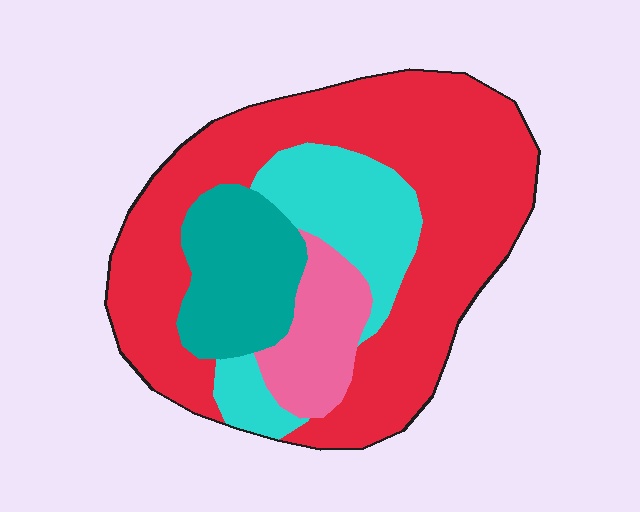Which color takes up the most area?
Red, at roughly 60%.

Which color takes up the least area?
Pink, at roughly 10%.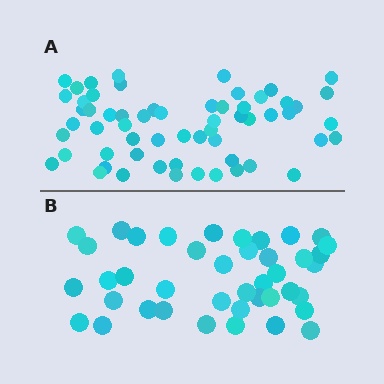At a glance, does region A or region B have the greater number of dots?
Region A (the top region) has more dots.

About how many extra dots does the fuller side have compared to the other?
Region A has approximately 20 more dots than region B.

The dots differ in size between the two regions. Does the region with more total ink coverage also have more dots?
No. Region B has more total ink coverage because its dots are larger, but region A actually contains more individual dots. Total area can be misleading — the number of items is what matters here.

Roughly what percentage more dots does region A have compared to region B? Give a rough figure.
About 45% more.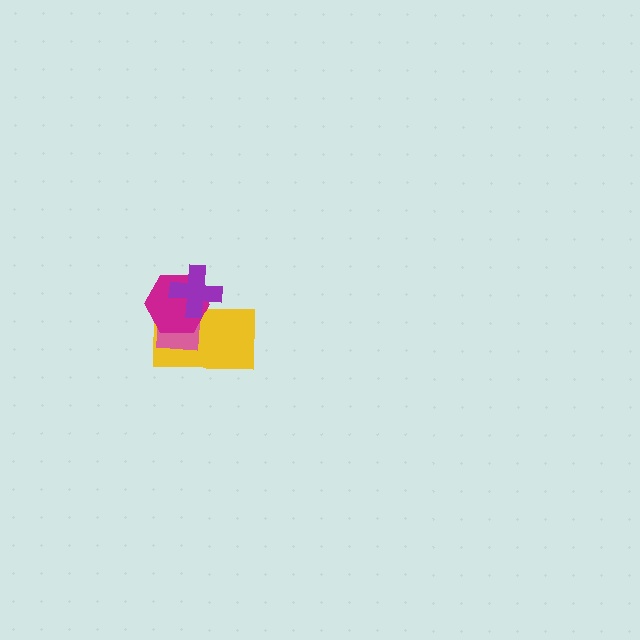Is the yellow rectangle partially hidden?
Yes, it is partially covered by another shape.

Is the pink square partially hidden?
Yes, it is partially covered by another shape.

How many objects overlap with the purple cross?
3 objects overlap with the purple cross.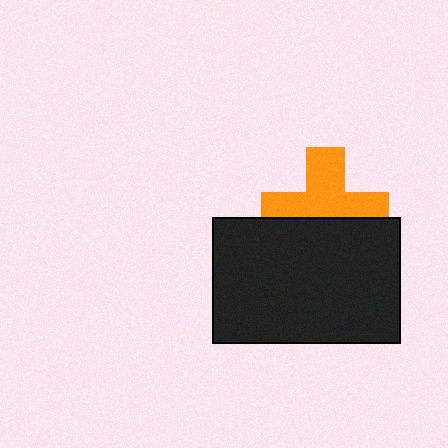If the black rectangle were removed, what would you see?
You would see the complete orange cross.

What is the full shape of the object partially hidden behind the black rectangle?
The partially hidden object is an orange cross.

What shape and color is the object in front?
The object in front is a black rectangle.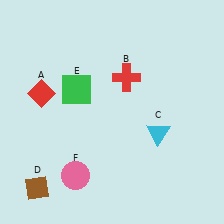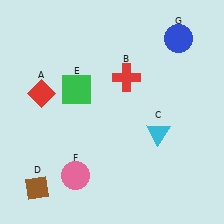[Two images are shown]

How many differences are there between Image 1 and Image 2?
There is 1 difference between the two images.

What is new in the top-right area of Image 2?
A blue circle (G) was added in the top-right area of Image 2.